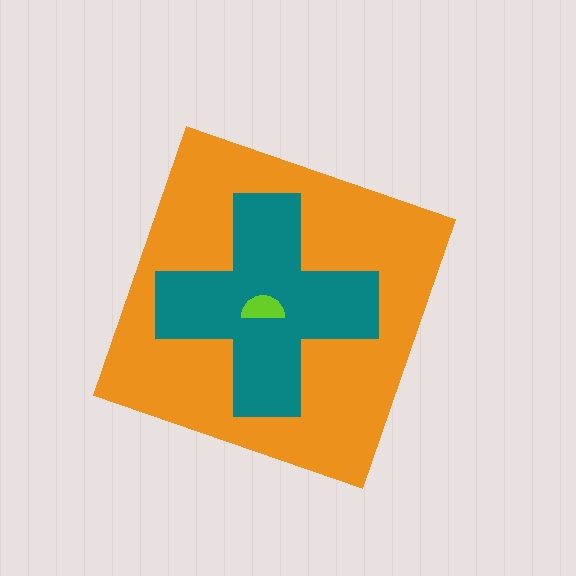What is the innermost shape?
The lime semicircle.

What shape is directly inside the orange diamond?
The teal cross.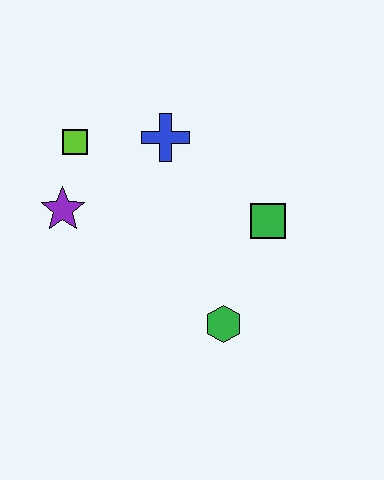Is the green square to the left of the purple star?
No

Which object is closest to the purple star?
The lime square is closest to the purple star.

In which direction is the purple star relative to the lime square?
The purple star is below the lime square.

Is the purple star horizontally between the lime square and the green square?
No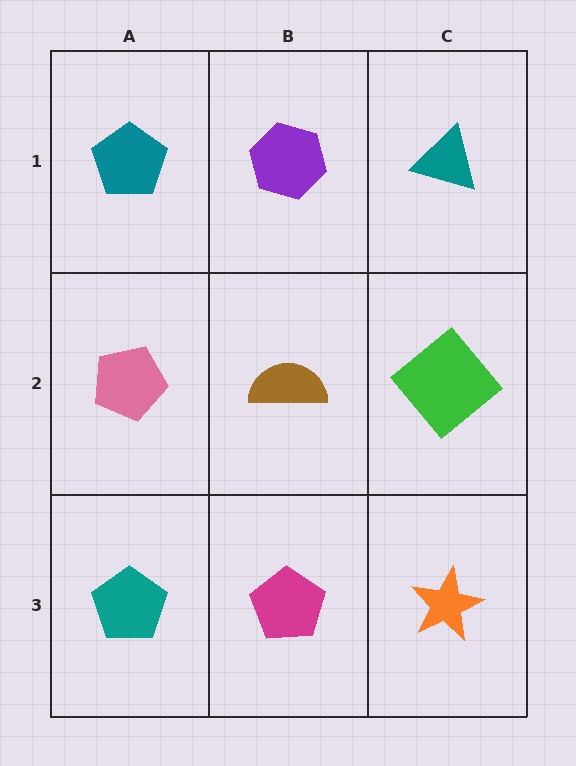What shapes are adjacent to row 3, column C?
A green diamond (row 2, column C), a magenta pentagon (row 3, column B).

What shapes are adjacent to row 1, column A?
A pink pentagon (row 2, column A), a purple hexagon (row 1, column B).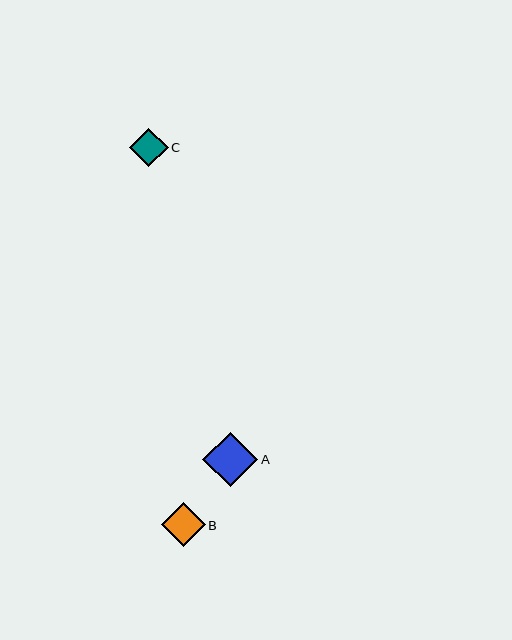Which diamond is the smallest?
Diamond C is the smallest with a size of approximately 39 pixels.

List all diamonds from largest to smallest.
From largest to smallest: A, B, C.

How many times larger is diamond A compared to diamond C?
Diamond A is approximately 1.4 times the size of diamond C.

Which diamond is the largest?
Diamond A is the largest with a size of approximately 55 pixels.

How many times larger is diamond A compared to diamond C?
Diamond A is approximately 1.4 times the size of diamond C.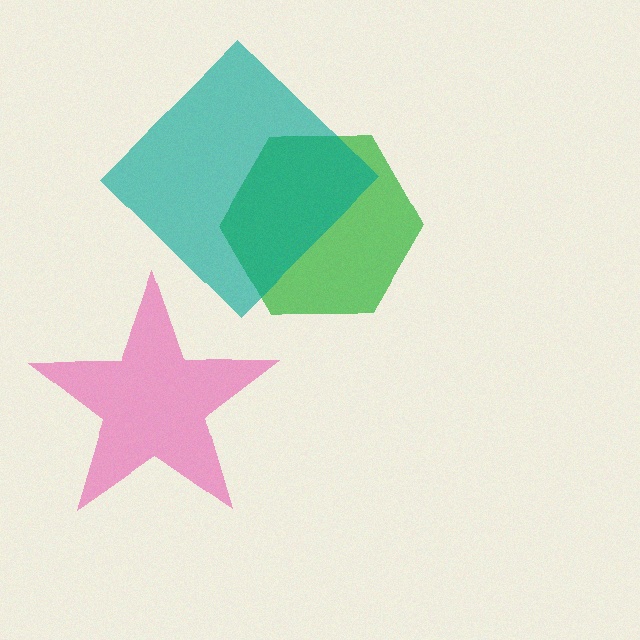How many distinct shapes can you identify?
There are 3 distinct shapes: a pink star, a green hexagon, a teal diamond.